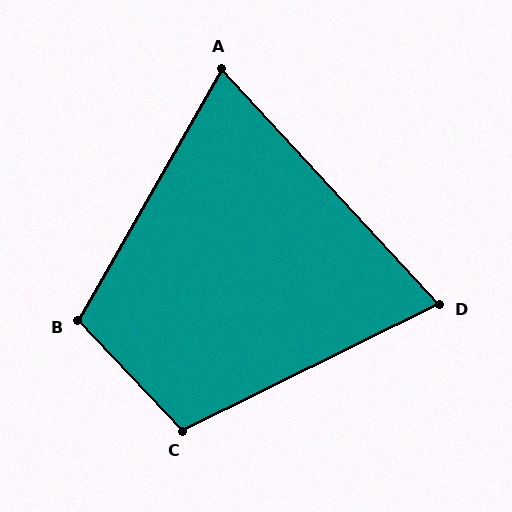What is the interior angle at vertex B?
Approximately 107 degrees (obtuse).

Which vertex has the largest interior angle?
C, at approximately 107 degrees.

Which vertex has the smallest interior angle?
A, at approximately 73 degrees.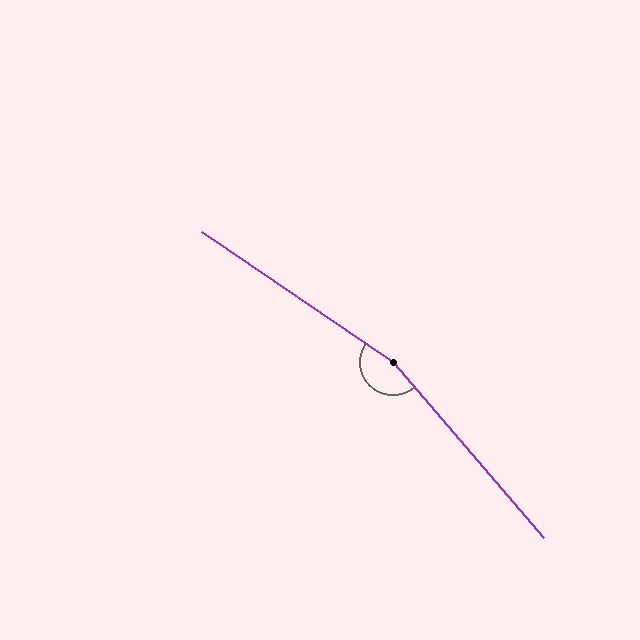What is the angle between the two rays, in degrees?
Approximately 165 degrees.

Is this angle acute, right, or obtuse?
It is obtuse.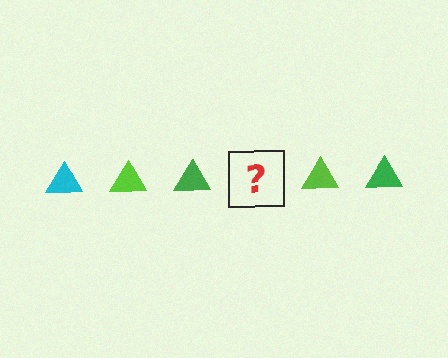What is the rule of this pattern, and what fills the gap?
The rule is that the pattern cycles through cyan, lime, green triangles. The gap should be filled with a cyan triangle.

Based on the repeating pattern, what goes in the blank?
The blank should be a cyan triangle.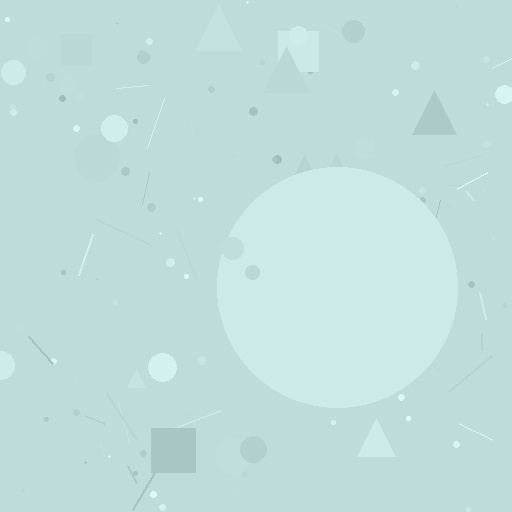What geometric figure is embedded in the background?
A circle is embedded in the background.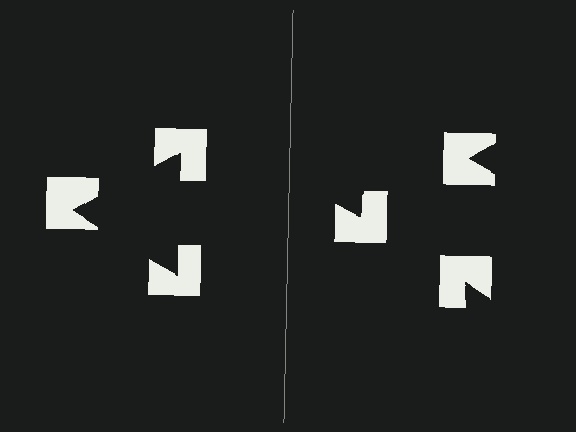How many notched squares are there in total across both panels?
6 — 3 on each side.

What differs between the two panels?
The notched squares are positioned identically on both sides; only the wedge orientations differ. On the left they align to a triangle; on the right they are misaligned.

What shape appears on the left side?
An illusory triangle.